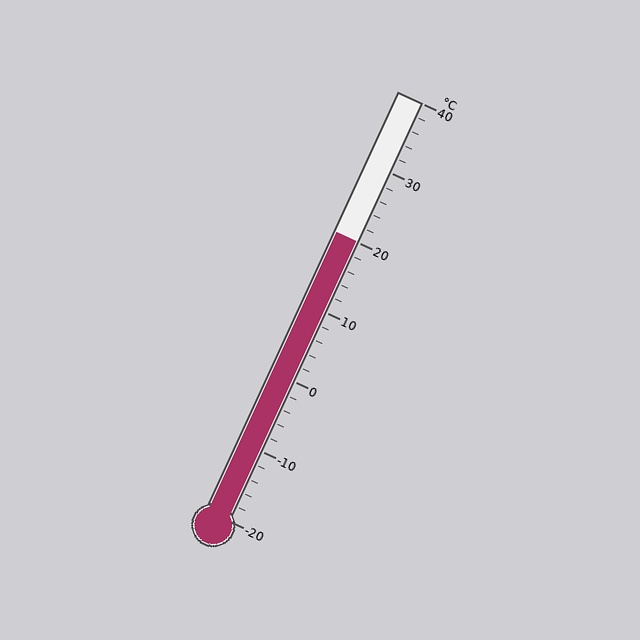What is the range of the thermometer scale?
The thermometer scale ranges from -20°C to 40°C.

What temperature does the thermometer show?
The thermometer shows approximately 20°C.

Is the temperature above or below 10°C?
The temperature is above 10°C.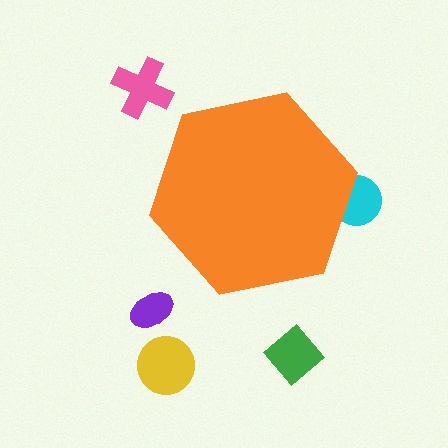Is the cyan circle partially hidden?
Yes, the cyan circle is partially hidden behind the orange hexagon.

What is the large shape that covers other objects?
An orange hexagon.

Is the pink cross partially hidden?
No, the pink cross is fully visible.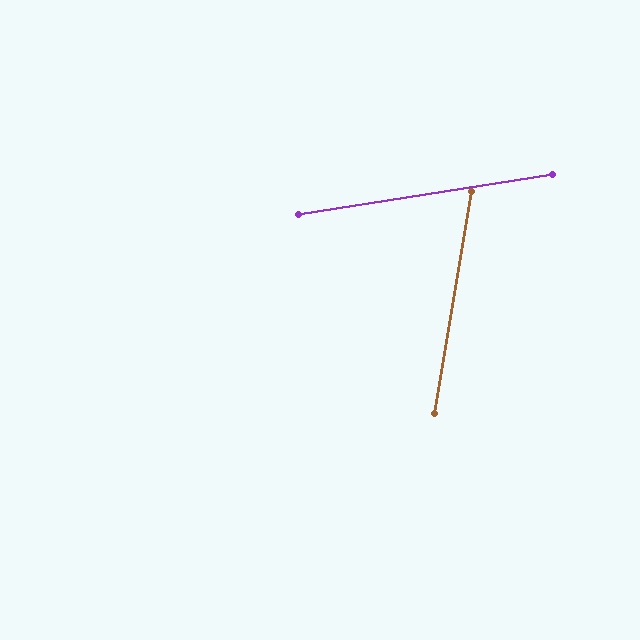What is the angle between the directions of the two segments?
Approximately 71 degrees.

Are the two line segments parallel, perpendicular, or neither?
Neither parallel nor perpendicular — they differ by about 71°.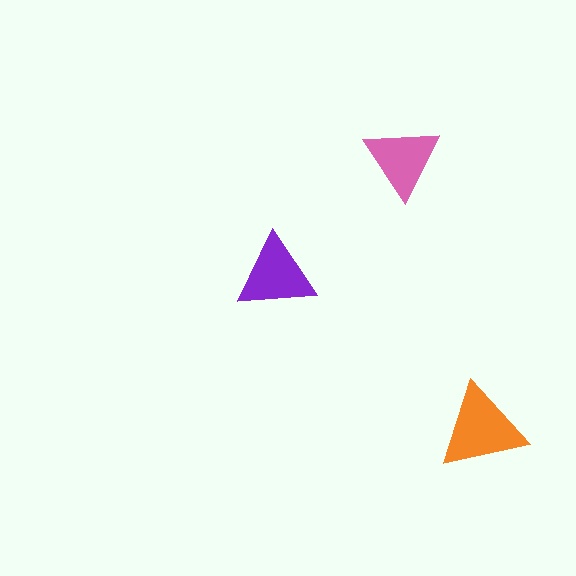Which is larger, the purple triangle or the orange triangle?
The orange one.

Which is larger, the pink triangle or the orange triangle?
The orange one.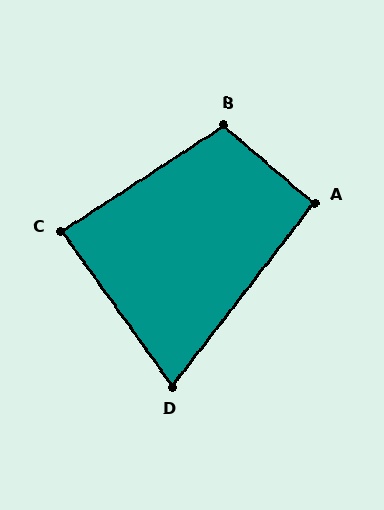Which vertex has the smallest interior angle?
D, at approximately 73 degrees.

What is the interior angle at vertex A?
Approximately 92 degrees (approximately right).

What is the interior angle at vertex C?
Approximately 88 degrees (approximately right).